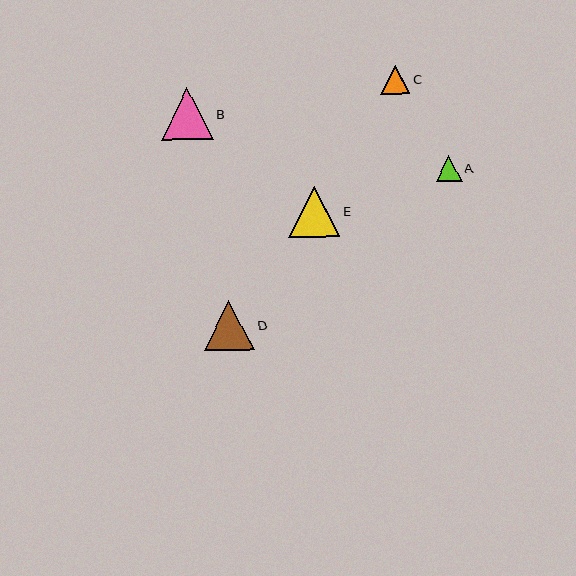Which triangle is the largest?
Triangle B is the largest with a size of approximately 52 pixels.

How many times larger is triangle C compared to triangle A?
Triangle C is approximately 1.1 times the size of triangle A.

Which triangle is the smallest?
Triangle A is the smallest with a size of approximately 26 pixels.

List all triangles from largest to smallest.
From largest to smallest: B, E, D, C, A.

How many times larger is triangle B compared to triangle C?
Triangle B is approximately 1.8 times the size of triangle C.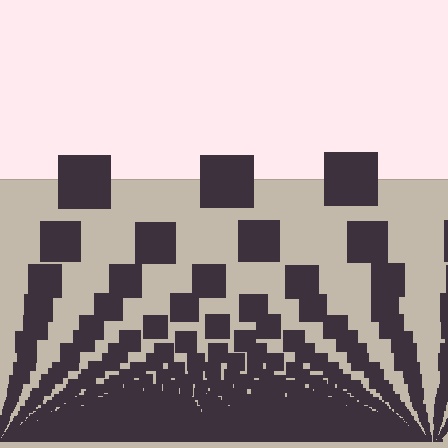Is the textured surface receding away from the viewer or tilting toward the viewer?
The surface appears to tilt toward the viewer. Texture elements get larger and sparser toward the top.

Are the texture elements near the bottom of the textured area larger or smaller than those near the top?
Smaller. The gradient is inverted — elements near the bottom are smaller and denser.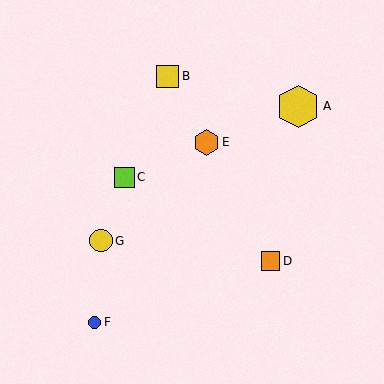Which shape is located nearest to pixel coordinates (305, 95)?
The yellow hexagon (labeled A) at (298, 106) is nearest to that location.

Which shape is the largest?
The yellow hexagon (labeled A) is the largest.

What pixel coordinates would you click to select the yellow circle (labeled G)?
Click at (101, 241) to select the yellow circle G.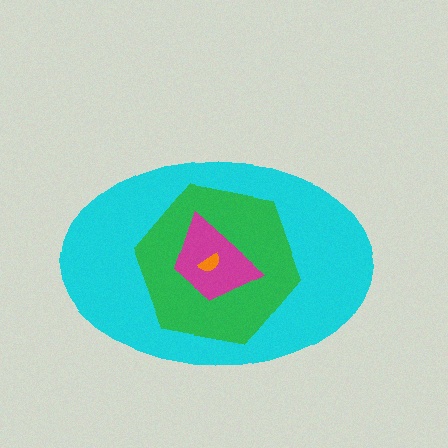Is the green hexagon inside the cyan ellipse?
Yes.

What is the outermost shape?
The cyan ellipse.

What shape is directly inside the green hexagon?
The magenta trapezoid.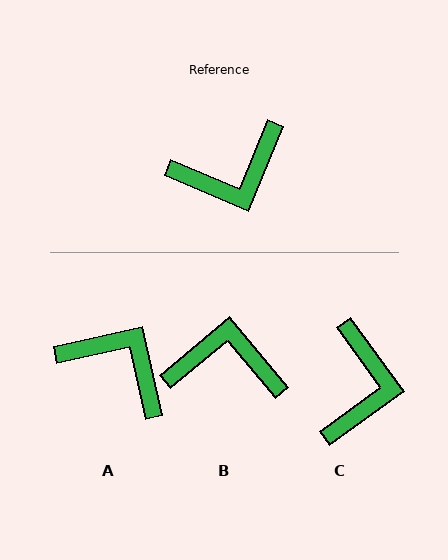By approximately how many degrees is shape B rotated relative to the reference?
Approximately 152 degrees counter-clockwise.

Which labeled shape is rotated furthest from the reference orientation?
B, about 152 degrees away.